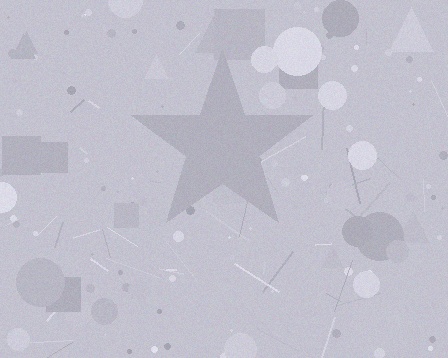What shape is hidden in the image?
A star is hidden in the image.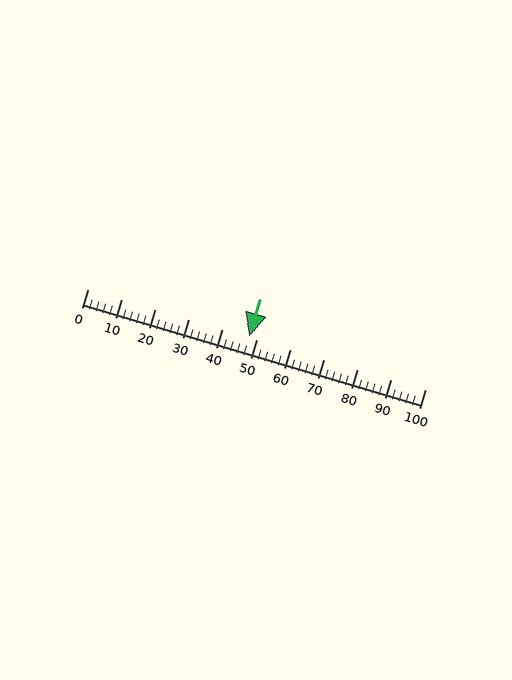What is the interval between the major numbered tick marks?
The major tick marks are spaced 10 units apart.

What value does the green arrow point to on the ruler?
The green arrow points to approximately 48.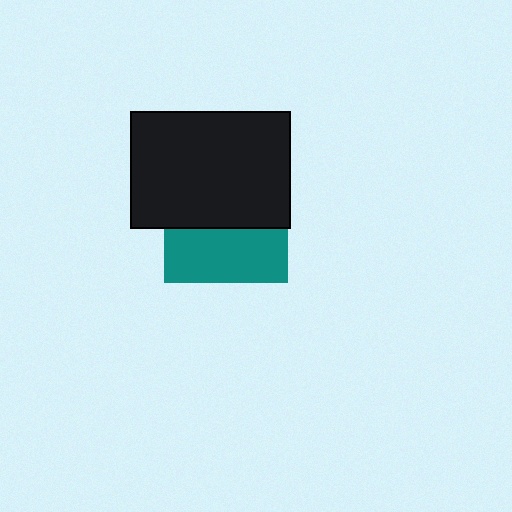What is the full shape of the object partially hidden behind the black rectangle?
The partially hidden object is a teal square.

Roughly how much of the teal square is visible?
A small part of it is visible (roughly 44%).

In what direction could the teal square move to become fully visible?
The teal square could move down. That would shift it out from behind the black rectangle entirely.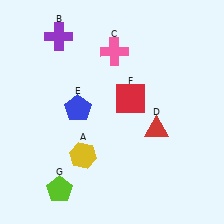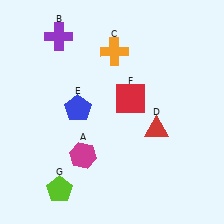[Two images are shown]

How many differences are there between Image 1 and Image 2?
There are 2 differences between the two images.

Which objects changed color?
A changed from yellow to magenta. C changed from pink to orange.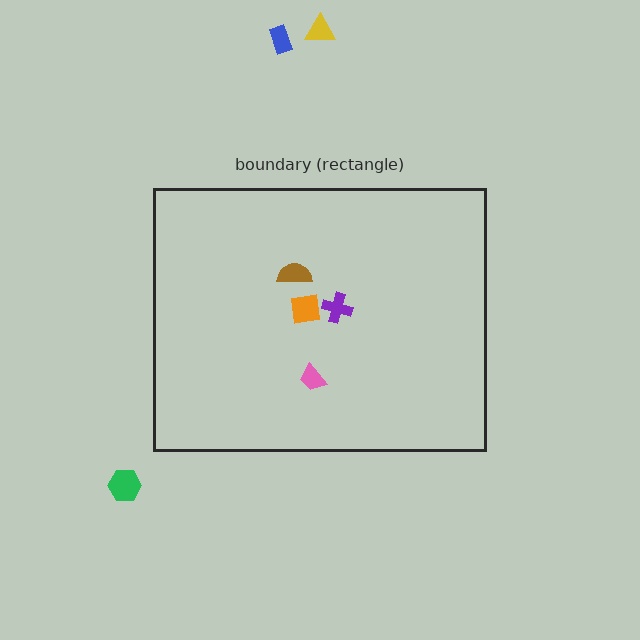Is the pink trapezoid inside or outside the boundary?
Inside.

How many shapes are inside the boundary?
4 inside, 3 outside.